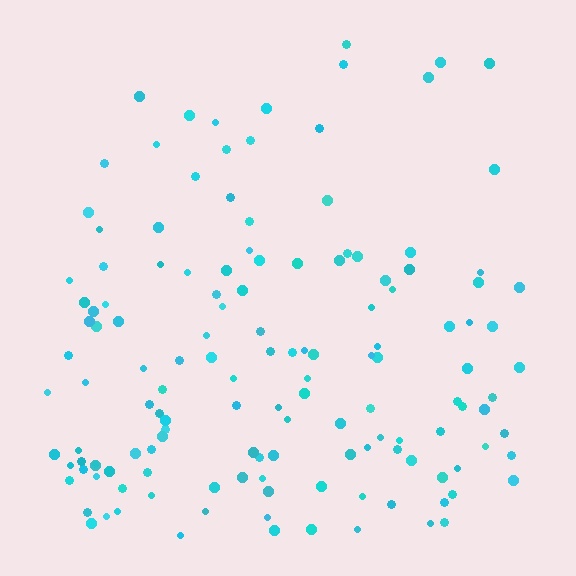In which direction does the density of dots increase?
From top to bottom, with the bottom side densest.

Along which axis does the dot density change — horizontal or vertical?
Vertical.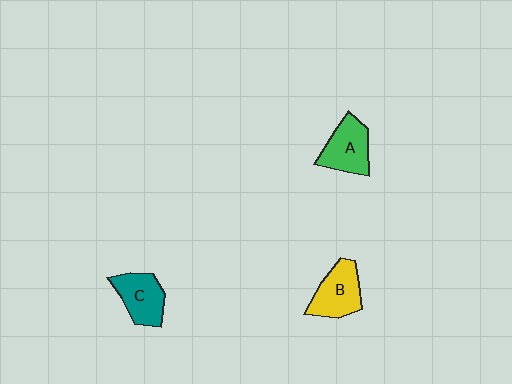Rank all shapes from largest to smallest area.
From largest to smallest: A (green), B (yellow), C (teal).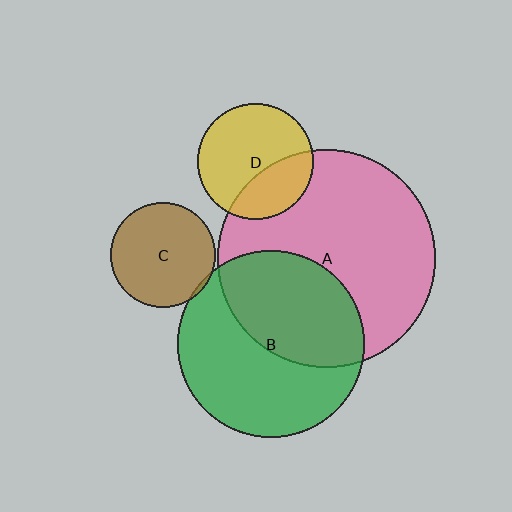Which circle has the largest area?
Circle A (pink).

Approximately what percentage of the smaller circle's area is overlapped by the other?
Approximately 5%.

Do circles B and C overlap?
Yes.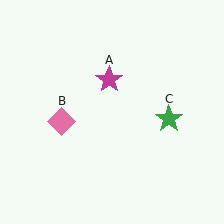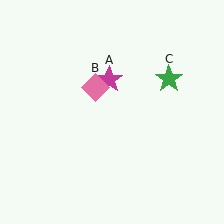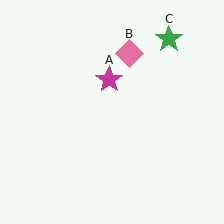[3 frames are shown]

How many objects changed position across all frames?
2 objects changed position: pink diamond (object B), green star (object C).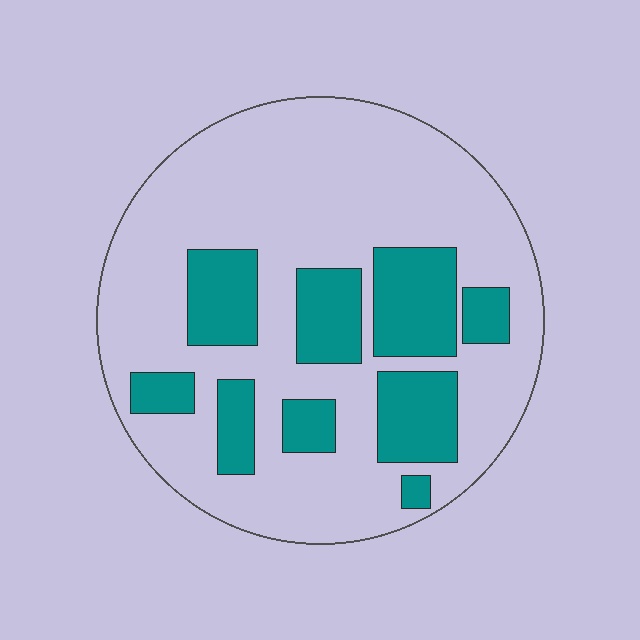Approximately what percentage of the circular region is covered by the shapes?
Approximately 25%.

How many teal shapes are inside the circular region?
9.